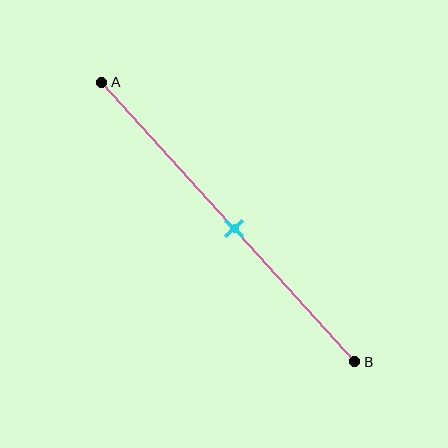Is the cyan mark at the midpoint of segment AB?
Yes, the mark is approximately at the midpoint.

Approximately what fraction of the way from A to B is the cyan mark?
The cyan mark is approximately 50% of the way from A to B.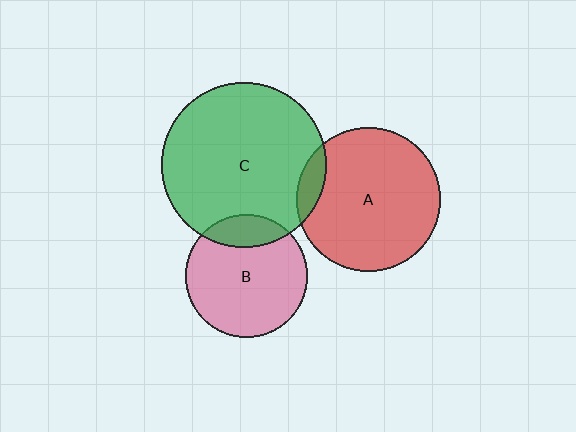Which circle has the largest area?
Circle C (green).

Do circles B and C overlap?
Yes.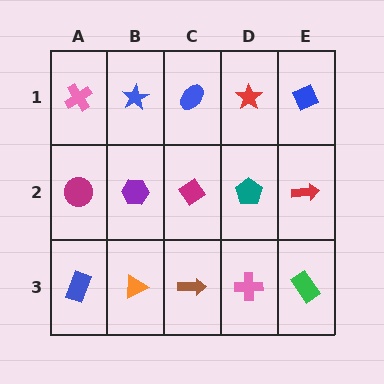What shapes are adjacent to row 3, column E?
A red arrow (row 2, column E), a pink cross (row 3, column D).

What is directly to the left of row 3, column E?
A pink cross.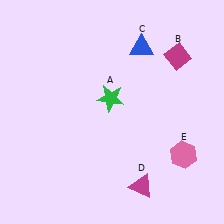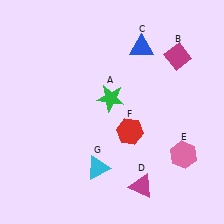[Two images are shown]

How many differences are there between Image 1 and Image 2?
There are 2 differences between the two images.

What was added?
A red hexagon (F), a cyan triangle (G) were added in Image 2.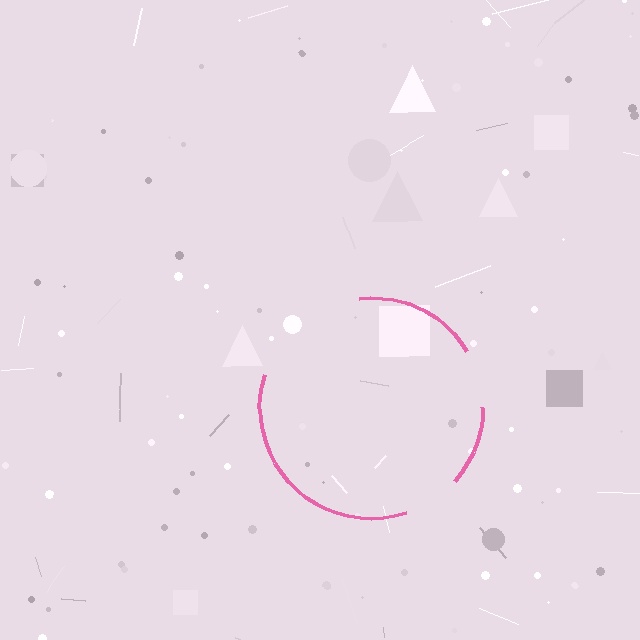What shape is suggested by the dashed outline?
The dashed outline suggests a circle.